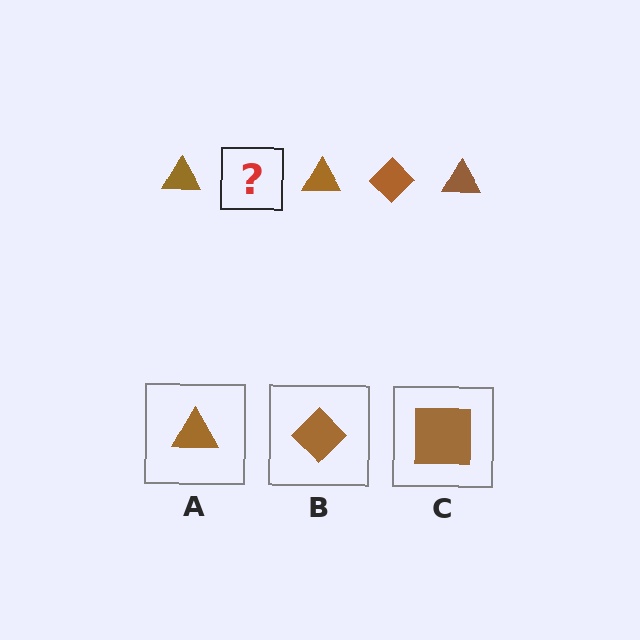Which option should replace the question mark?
Option B.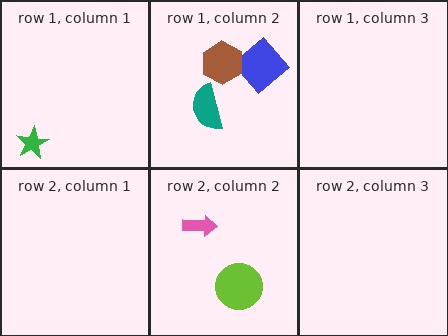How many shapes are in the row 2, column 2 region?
2.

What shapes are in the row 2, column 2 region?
The pink arrow, the lime circle.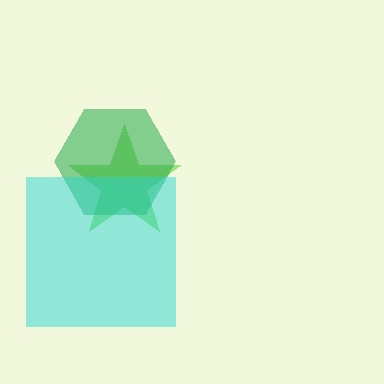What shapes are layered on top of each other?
The layered shapes are: a lime star, a green hexagon, a cyan square.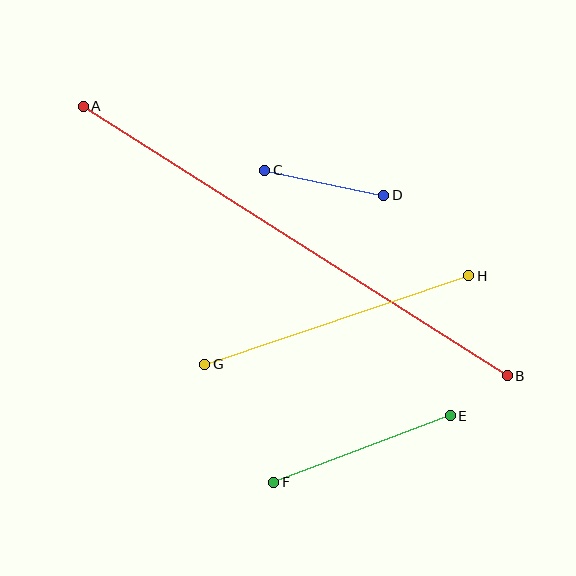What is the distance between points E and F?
The distance is approximately 189 pixels.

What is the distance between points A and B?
The distance is approximately 502 pixels.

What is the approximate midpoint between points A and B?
The midpoint is at approximately (295, 241) pixels.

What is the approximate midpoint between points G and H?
The midpoint is at approximately (337, 320) pixels.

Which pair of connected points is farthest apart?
Points A and B are farthest apart.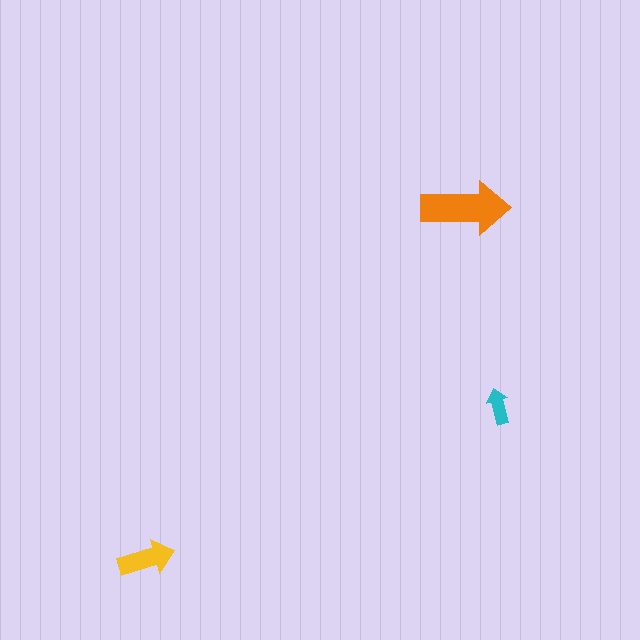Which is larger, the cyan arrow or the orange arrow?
The orange one.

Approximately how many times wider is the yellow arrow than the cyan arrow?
About 1.5 times wider.